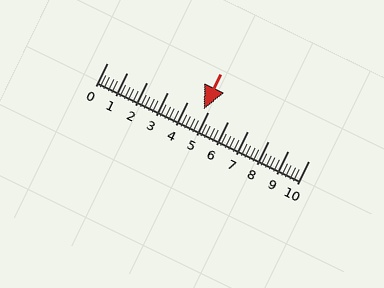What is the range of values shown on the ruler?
The ruler shows values from 0 to 10.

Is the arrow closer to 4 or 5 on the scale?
The arrow is closer to 5.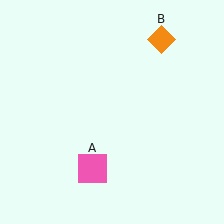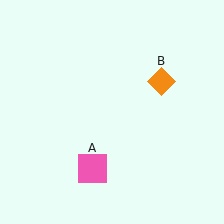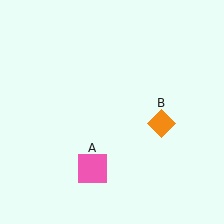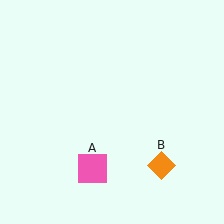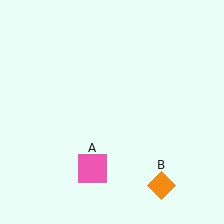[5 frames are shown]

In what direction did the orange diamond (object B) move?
The orange diamond (object B) moved down.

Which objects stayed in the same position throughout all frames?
Pink square (object A) remained stationary.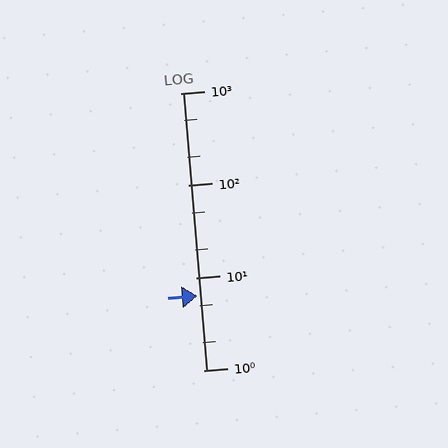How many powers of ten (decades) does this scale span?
The scale spans 3 decades, from 1 to 1000.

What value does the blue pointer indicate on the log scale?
The pointer indicates approximately 6.4.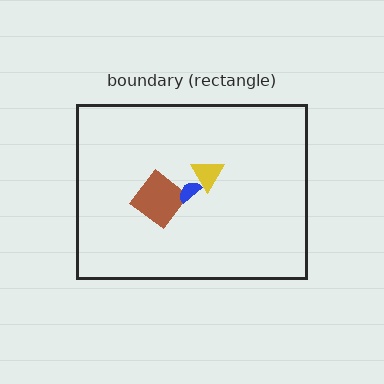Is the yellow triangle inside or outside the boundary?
Inside.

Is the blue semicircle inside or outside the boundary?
Inside.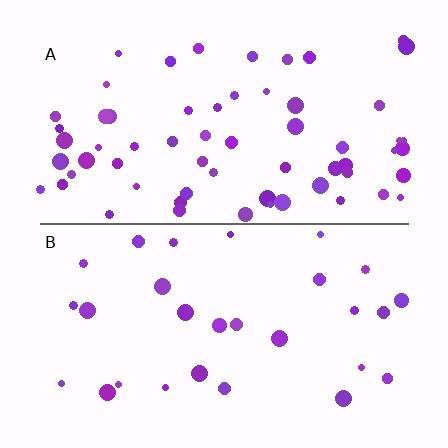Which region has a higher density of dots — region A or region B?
A (the top).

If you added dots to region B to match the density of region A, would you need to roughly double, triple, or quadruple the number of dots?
Approximately double.